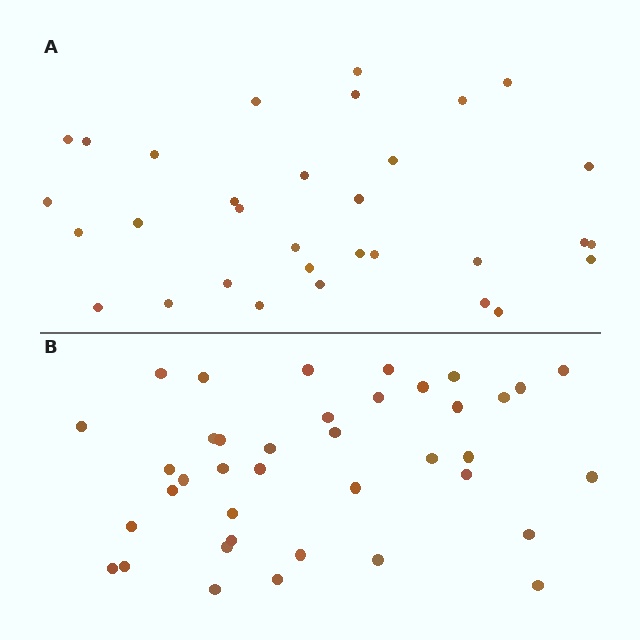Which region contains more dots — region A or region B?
Region B (the bottom region) has more dots.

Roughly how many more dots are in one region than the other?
Region B has roughly 8 or so more dots than region A.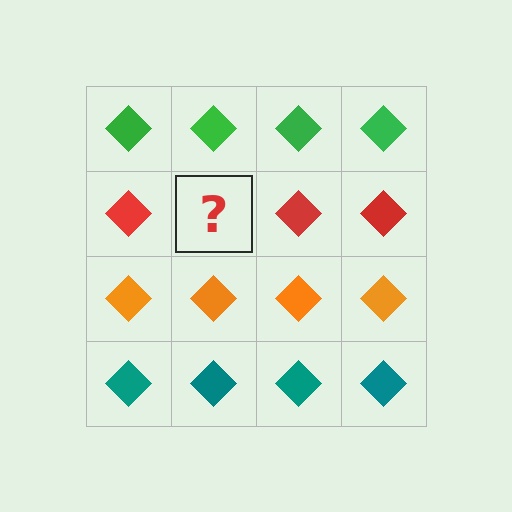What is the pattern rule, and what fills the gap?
The rule is that each row has a consistent color. The gap should be filled with a red diamond.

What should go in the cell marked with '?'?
The missing cell should contain a red diamond.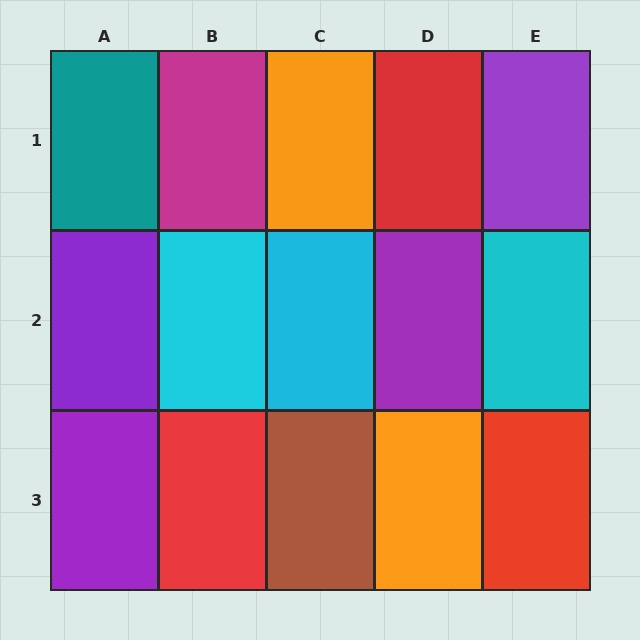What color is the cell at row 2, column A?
Purple.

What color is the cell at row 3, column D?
Orange.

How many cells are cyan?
3 cells are cyan.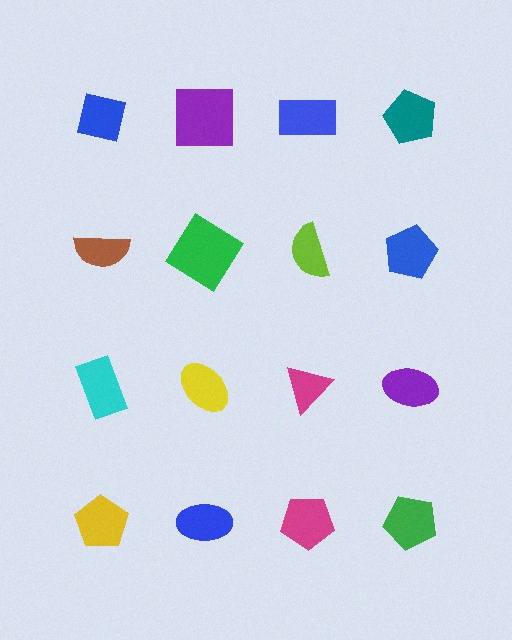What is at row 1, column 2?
A purple square.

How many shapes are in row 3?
4 shapes.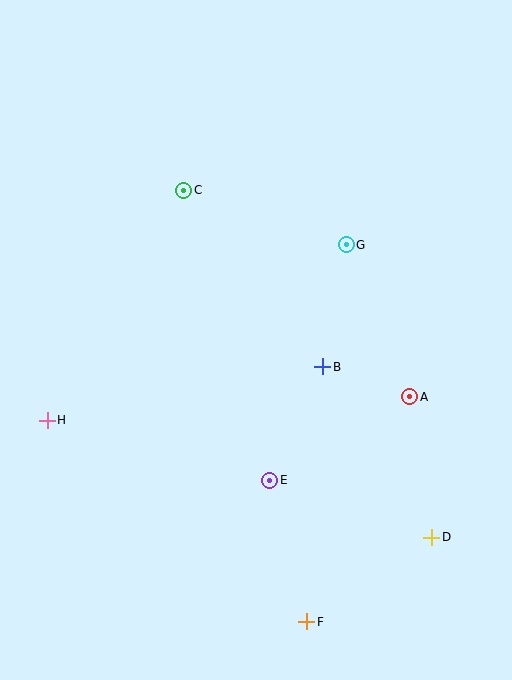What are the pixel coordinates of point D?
Point D is at (432, 537).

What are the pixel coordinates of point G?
Point G is at (346, 245).